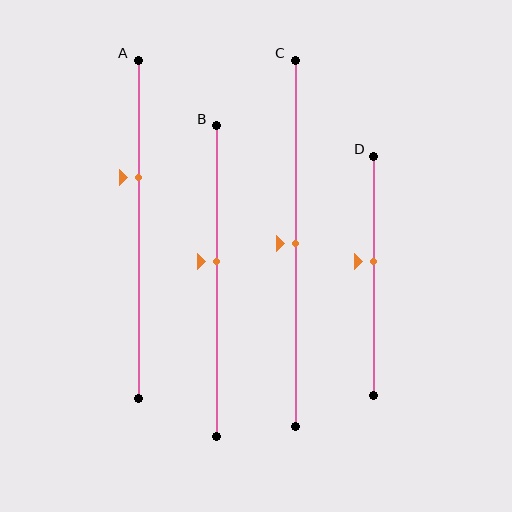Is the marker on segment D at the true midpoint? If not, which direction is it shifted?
No, the marker on segment D is shifted upward by about 6% of the segment length.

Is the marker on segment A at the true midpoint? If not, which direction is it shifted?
No, the marker on segment A is shifted upward by about 15% of the segment length.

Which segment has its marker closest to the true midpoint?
Segment C has its marker closest to the true midpoint.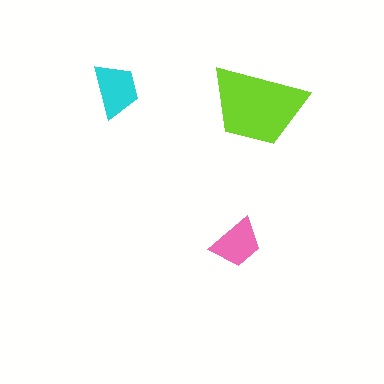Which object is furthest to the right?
The lime trapezoid is rightmost.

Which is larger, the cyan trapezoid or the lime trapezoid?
The lime one.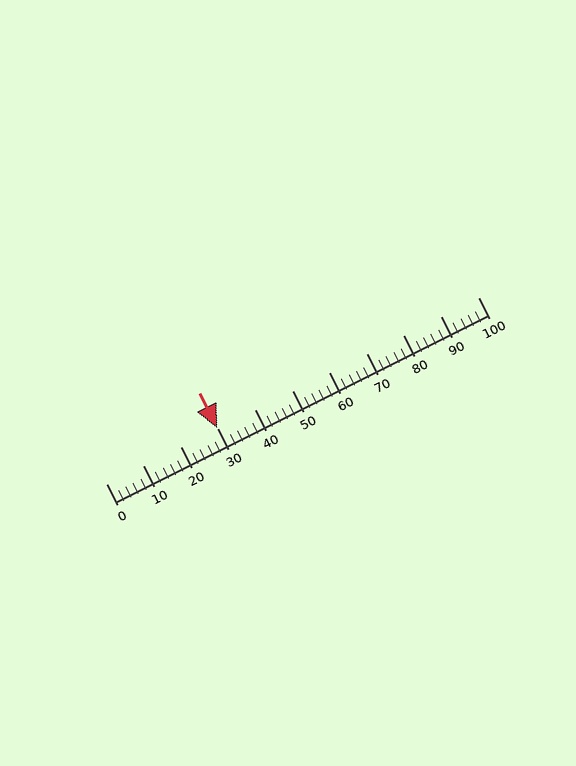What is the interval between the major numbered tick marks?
The major tick marks are spaced 10 units apart.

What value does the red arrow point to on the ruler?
The red arrow points to approximately 30.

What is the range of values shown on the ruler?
The ruler shows values from 0 to 100.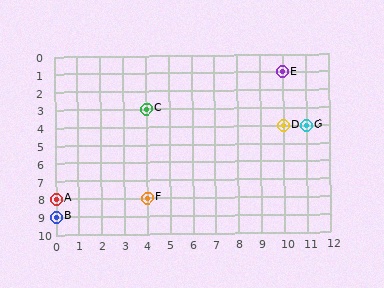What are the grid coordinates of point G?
Point G is at grid coordinates (11, 4).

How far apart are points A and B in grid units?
Points A and B are 1 row apart.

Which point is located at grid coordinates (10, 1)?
Point E is at (10, 1).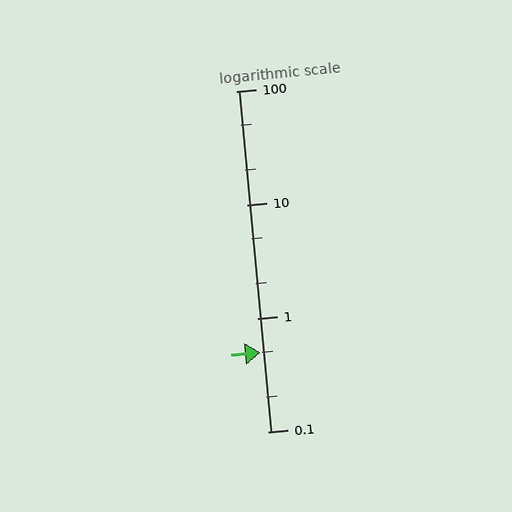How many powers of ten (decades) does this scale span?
The scale spans 3 decades, from 0.1 to 100.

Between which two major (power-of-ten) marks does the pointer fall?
The pointer is between 0.1 and 1.